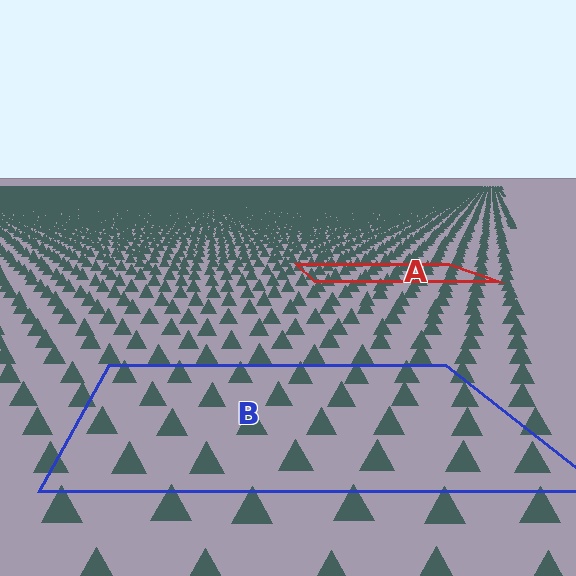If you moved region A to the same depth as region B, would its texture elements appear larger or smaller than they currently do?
They would appear larger. At a closer depth, the same texture elements are projected at a bigger on-screen size.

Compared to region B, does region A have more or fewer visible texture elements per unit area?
Region A has more texture elements per unit area — they are packed more densely because it is farther away.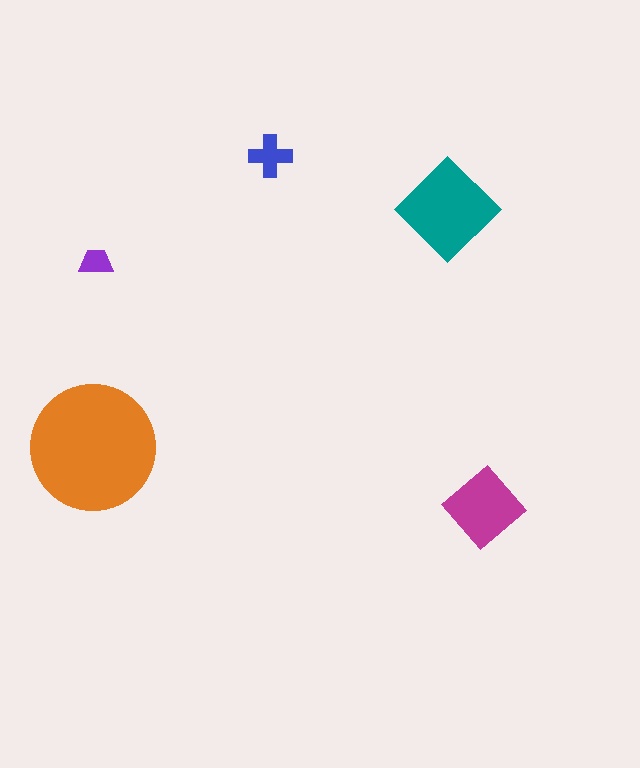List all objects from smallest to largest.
The purple trapezoid, the blue cross, the magenta diamond, the teal diamond, the orange circle.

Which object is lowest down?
The magenta diamond is bottommost.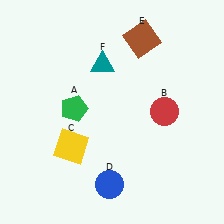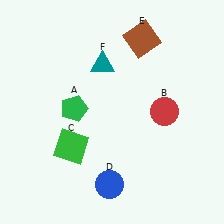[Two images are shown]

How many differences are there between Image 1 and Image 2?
There is 1 difference between the two images.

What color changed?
The square (C) changed from yellow in Image 1 to green in Image 2.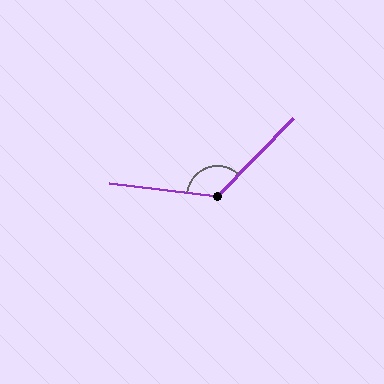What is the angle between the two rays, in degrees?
Approximately 127 degrees.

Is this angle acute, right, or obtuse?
It is obtuse.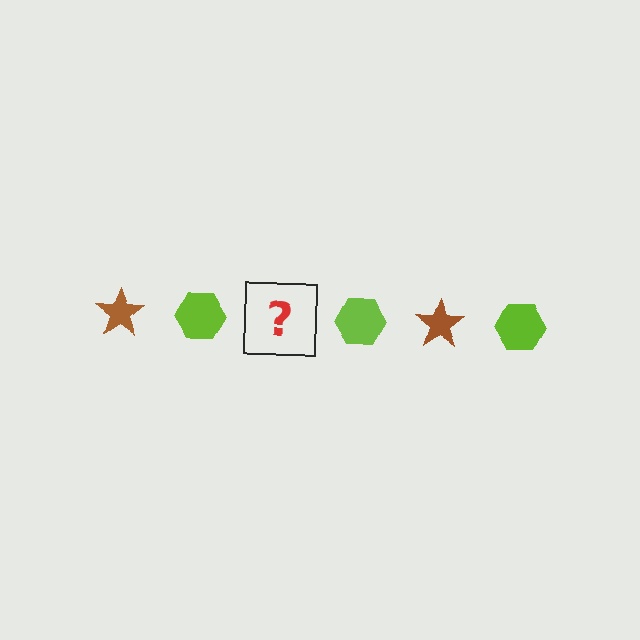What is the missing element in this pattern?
The missing element is a brown star.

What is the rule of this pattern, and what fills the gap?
The rule is that the pattern alternates between brown star and lime hexagon. The gap should be filled with a brown star.